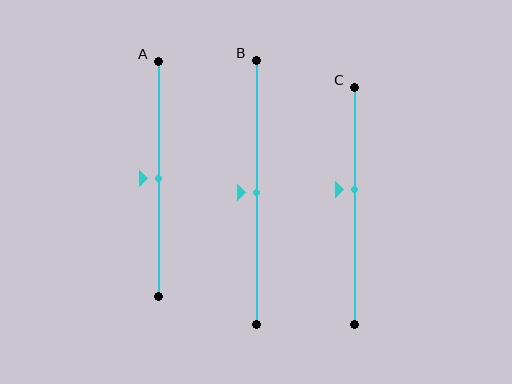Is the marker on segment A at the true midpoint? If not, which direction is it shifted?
Yes, the marker on segment A is at the true midpoint.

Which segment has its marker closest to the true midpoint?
Segment A has its marker closest to the true midpoint.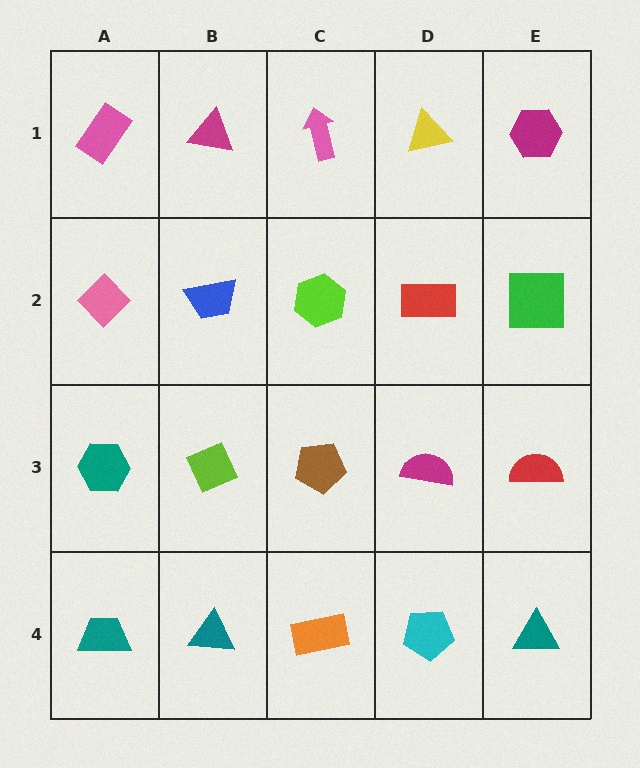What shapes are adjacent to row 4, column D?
A magenta semicircle (row 3, column D), an orange rectangle (row 4, column C), a teal triangle (row 4, column E).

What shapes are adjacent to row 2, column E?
A magenta hexagon (row 1, column E), a red semicircle (row 3, column E), a red rectangle (row 2, column D).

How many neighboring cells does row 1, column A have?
2.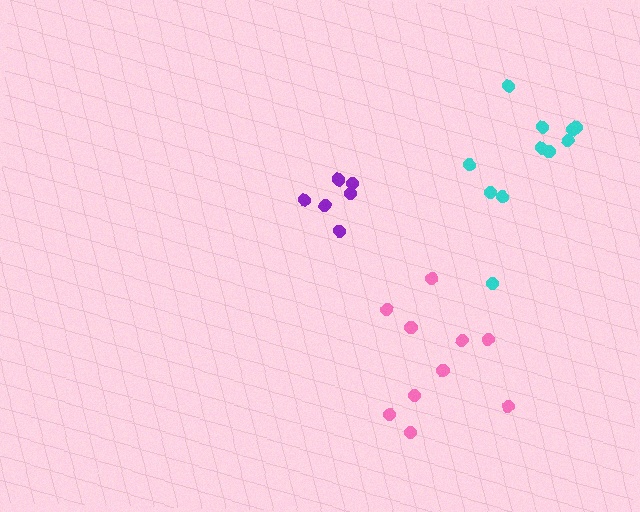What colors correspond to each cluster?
The clusters are colored: purple, cyan, pink.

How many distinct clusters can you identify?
There are 3 distinct clusters.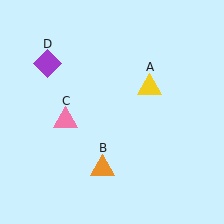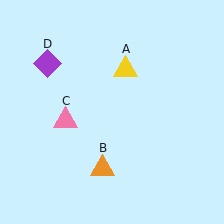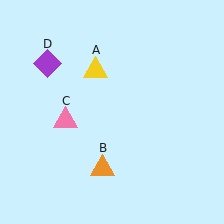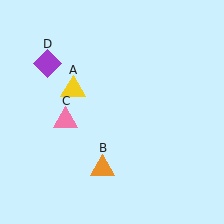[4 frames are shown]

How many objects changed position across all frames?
1 object changed position: yellow triangle (object A).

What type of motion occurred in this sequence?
The yellow triangle (object A) rotated counterclockwise around the center of the scene.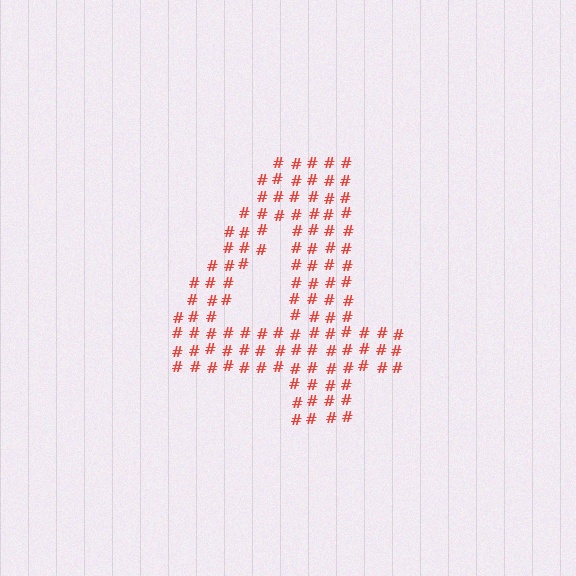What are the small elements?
The small elements are hash symbols.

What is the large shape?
The large shape is the digit 4.